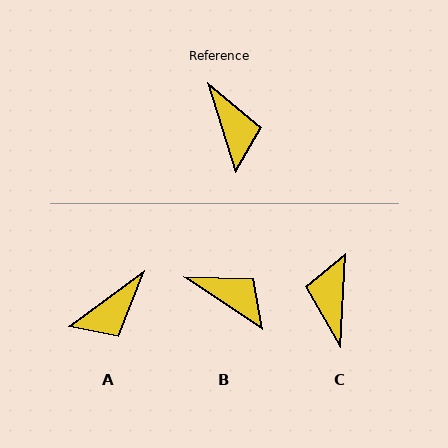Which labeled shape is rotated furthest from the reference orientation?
C, about 159 degrees away.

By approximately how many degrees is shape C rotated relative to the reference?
Approximately 159 degrees counter-clockwise.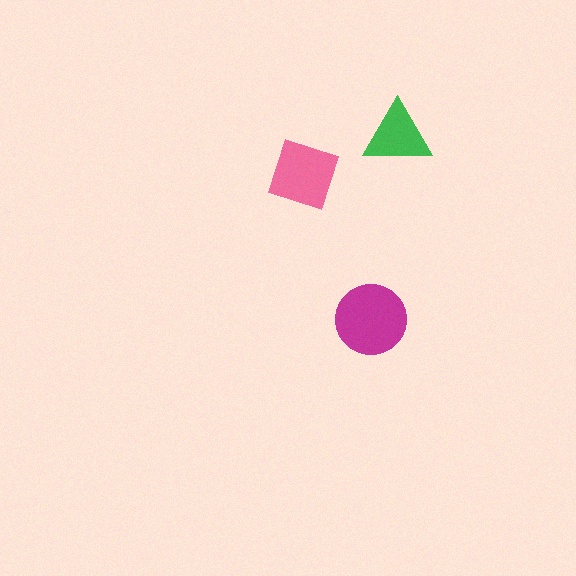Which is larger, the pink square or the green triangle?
The pink square.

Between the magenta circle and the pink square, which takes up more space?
The magenta circle.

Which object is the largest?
The magenta circle.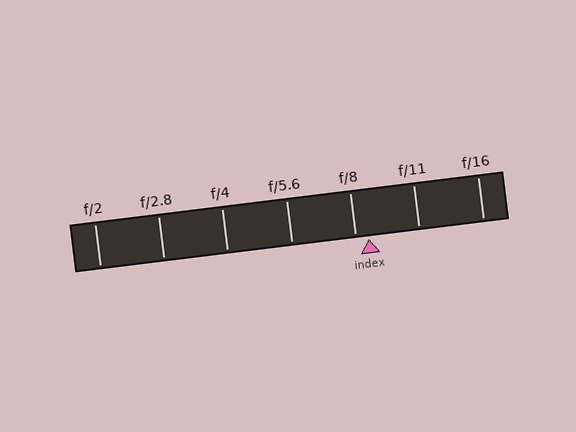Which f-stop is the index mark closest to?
The index mark is closest to f/8.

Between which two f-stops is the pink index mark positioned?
The index mark is between f/8 and f/11.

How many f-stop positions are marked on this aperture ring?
There are 7 f-stop positions marked.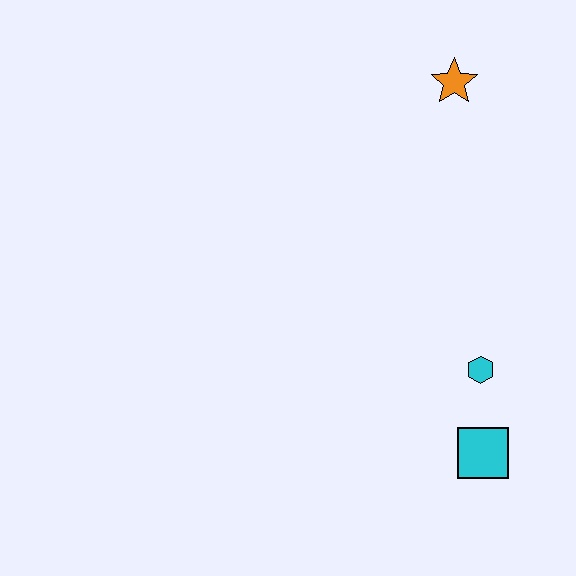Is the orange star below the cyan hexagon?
No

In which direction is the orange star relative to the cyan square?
The orange star is above the cyan square.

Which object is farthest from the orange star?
The cyan square is farthest from the orange star.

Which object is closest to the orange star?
The cyan hexagon is closest to the orange star.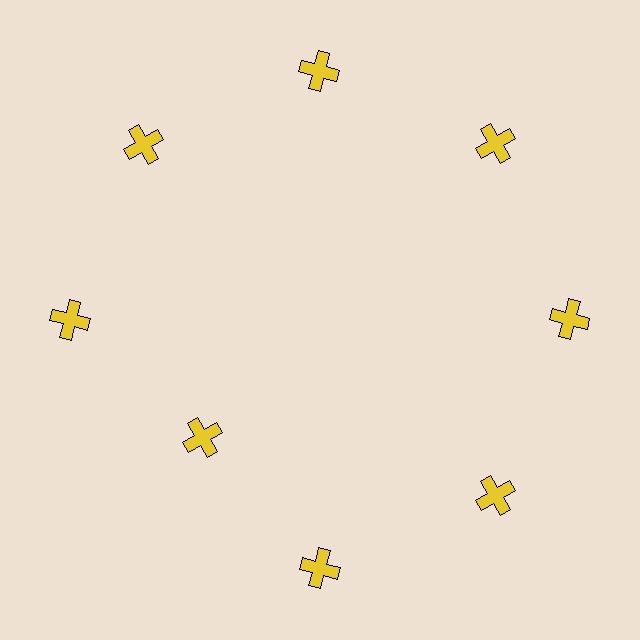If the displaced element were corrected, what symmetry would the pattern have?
It would have 8-fold rotational symmetry — the pattern would map onto itself every 45 degrees.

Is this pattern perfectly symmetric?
No. The 8 yellow crosses are arranged in a ring, but one element near the 8 o'clock position is pulled inward toward the center, breaking the 8-fold rotational symmetry.